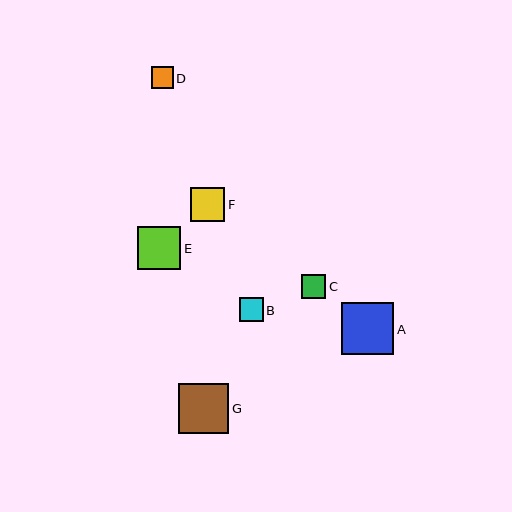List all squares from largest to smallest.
From largest to smallest: A, G, E, F, C, B, D.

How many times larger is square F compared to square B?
Square F is approximately 1.4 times the size of square B.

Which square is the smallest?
Square D is the smallest with a size of approximately 22 pixels.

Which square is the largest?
Square A is the largest with a size of approximately 52 pixels.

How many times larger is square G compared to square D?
Square G is approximately 2.3 times the size of square D.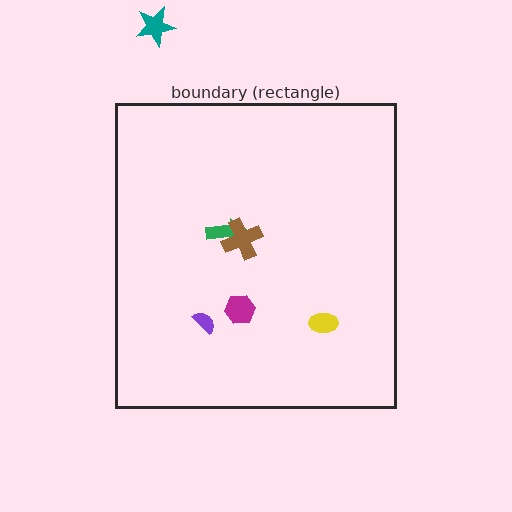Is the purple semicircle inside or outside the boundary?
Inside.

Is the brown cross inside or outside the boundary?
Inside.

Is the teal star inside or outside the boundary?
Outside.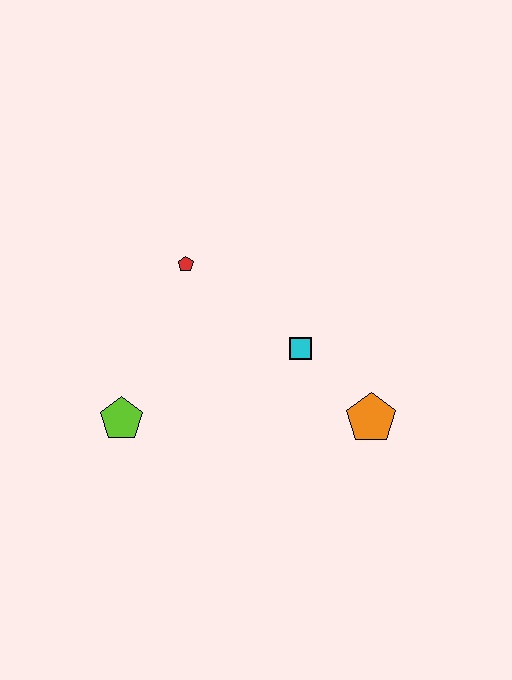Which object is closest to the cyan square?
The orange pentagon is closest to the cyan square.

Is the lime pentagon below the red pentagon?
Yes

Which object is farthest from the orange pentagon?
The lime pentagon is farthest from the orange pentagon.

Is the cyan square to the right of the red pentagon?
Yes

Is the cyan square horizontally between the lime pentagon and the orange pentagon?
Yes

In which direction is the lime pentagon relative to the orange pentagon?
The lime pentagon is to the left of the orange pentagon.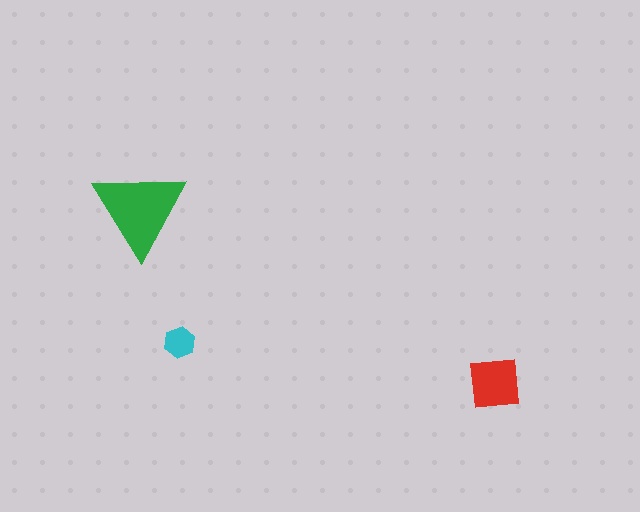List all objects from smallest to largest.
The cyan hexagon, the red square, the green triangle.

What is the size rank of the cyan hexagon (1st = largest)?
3rd.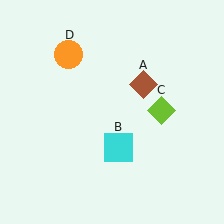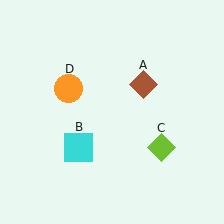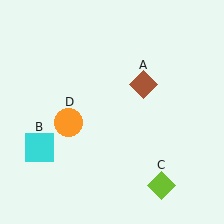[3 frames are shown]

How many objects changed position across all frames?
3 objects changed position: cyan square (object B), lime diamond (object C), orange circle (object D).